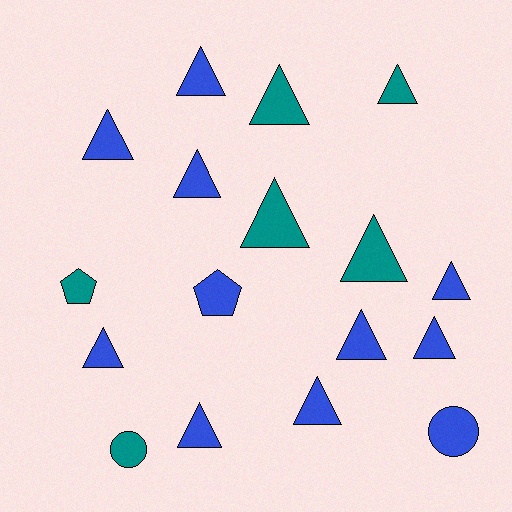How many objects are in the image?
There are 17 objects.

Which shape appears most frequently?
Triangle, with 13 objects.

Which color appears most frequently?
Blue, with 11 objects.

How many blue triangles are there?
There are 9 blue triangles.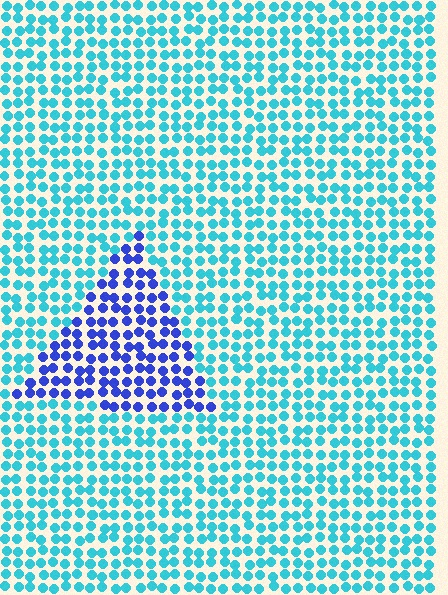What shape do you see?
I see a triangle.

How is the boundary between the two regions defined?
The boundary is defined purely by a slight shift in hue (about 49 degrees). Spacing, size, and orientation are identical on both sides.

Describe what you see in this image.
The image is filled with small cyan elements in a uniform arrangement. A triangle-shaped region is visible where the elements are tinted to a slightly different hue, forming a subtle color boundary.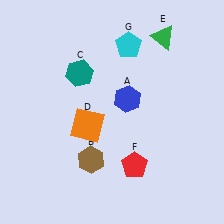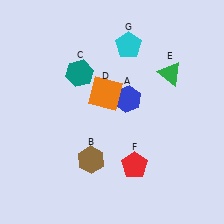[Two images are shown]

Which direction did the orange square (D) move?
The orange square (D) moved up.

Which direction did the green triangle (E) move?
The green triangle (E) moved down.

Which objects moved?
The objects that moved are: the orange square (D), the green triangle (E).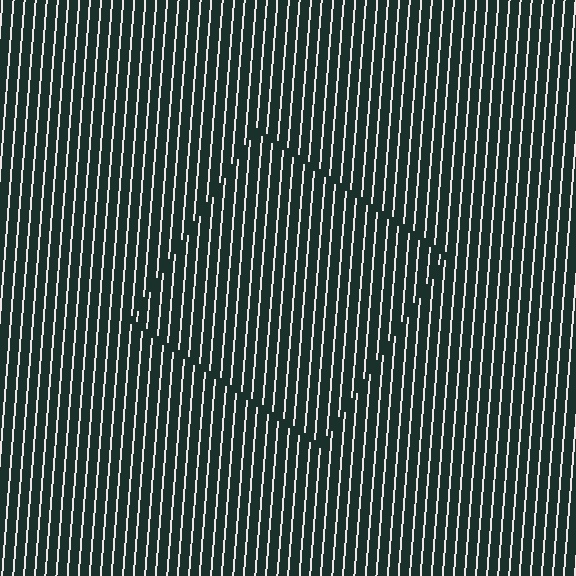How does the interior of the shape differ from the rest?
The interior of the shape contains the same grating, shifted by half a period — the contour is defined by the phase discontinuity where line-ends from the inner and outer gratings abut.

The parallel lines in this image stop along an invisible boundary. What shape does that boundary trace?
An illusory square. The interior of the shape contains the same grating, shifted by half a period — the contour is defined by the phase discontinuity where line-ends from the inner and outer gratings abut.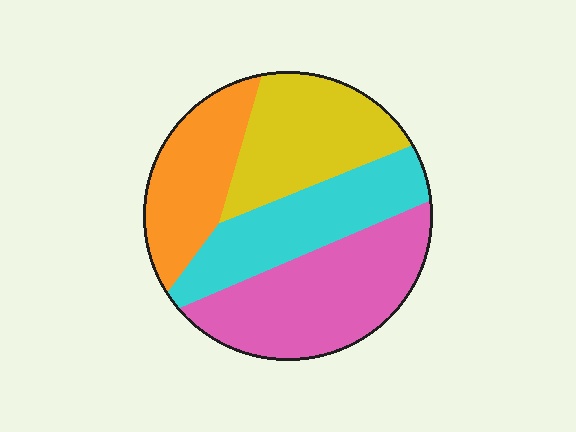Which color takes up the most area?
Pink, at roughly 30%.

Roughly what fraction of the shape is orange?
Orange takes up about one fifth (1/5) of the shape.